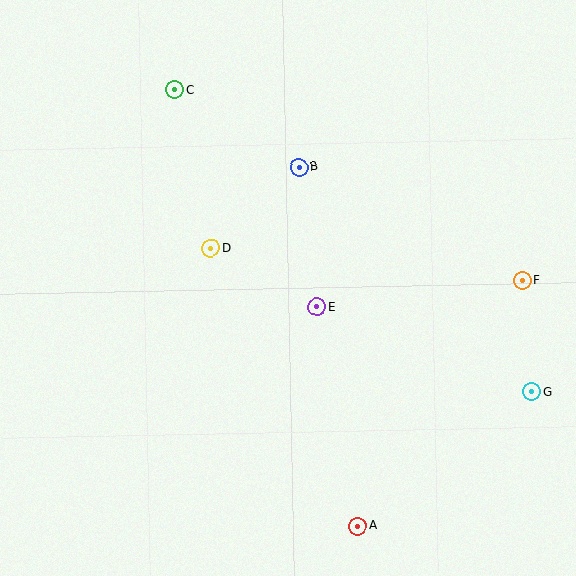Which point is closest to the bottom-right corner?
Point G is closest to the bottom-right corner.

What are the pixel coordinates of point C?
Point C is at (175, 90).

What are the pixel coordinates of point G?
Point G is at (532, 392).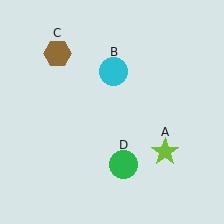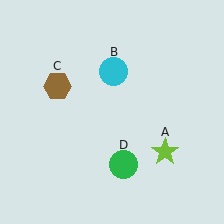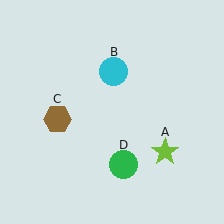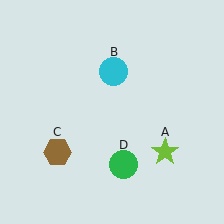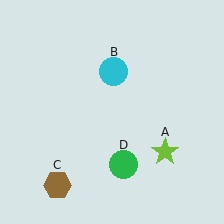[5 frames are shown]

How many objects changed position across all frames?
1 object changed position: brown hexagon (object C).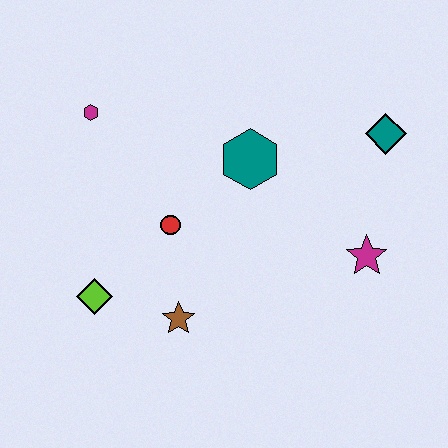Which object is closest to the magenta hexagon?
The red circle is closest to the magenta hexagon.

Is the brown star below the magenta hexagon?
Yes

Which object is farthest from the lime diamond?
The teal diamond is farthest from the lime diamond.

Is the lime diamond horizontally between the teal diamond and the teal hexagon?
No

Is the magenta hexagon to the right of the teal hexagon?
No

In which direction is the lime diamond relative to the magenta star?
The lime diamond is to the left of the magenta star.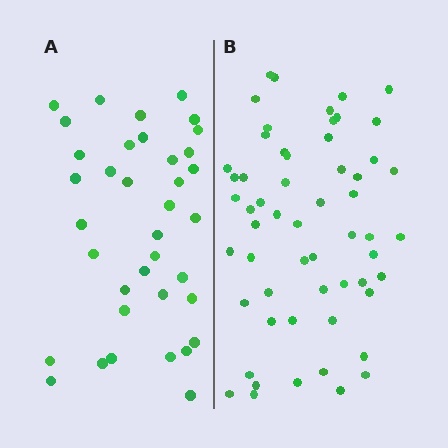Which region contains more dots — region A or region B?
Region B (the right region) has more dots.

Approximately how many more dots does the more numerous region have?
Region B has approximately 20 more dots than region A.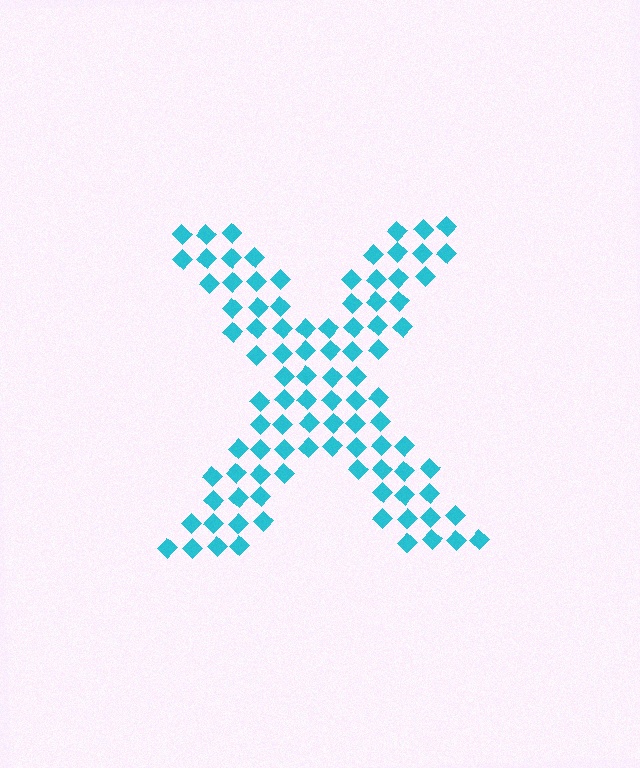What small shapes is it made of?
It is made of small diamonds.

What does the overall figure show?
The overall figure shows the letter X.